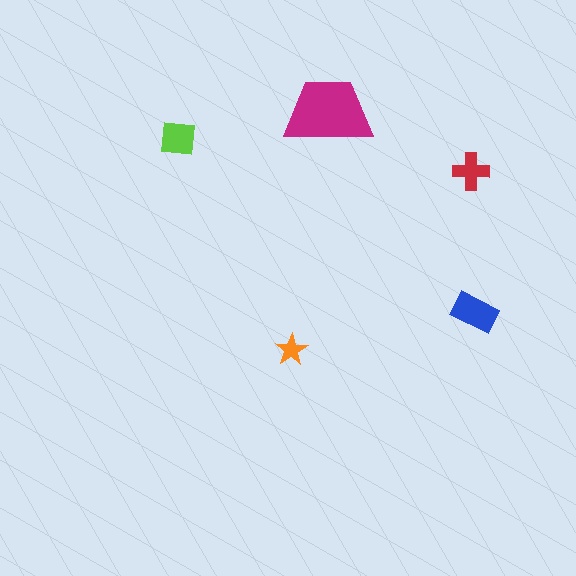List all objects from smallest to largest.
The orange star, the red cross, the lime square, the blue rectangle, the magenta trapezoid.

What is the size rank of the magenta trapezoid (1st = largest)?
1st.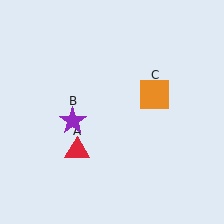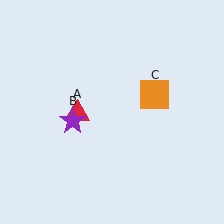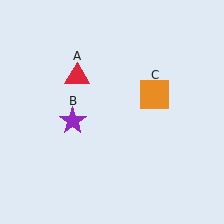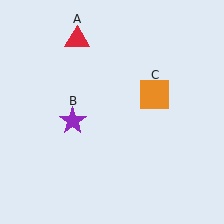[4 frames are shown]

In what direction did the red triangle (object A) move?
The red triangle (object A) moved up.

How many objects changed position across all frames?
1 object changed position: red triangle (object A).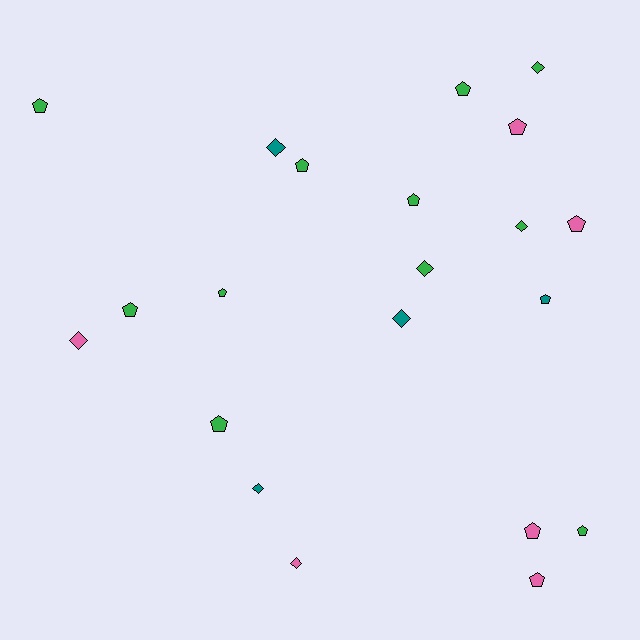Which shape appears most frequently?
Pentagon, with 13 objects.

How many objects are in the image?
There are 21 objects.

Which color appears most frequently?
Green, with 11 objects.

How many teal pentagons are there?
There is 1 teal pentagon.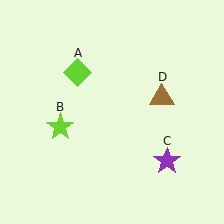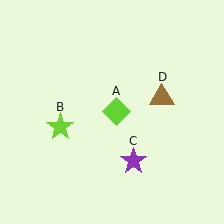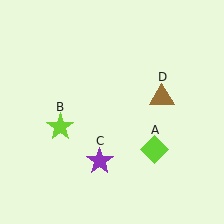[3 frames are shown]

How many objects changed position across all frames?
2 objects changed position: lime diamond (object A), purple star (object C).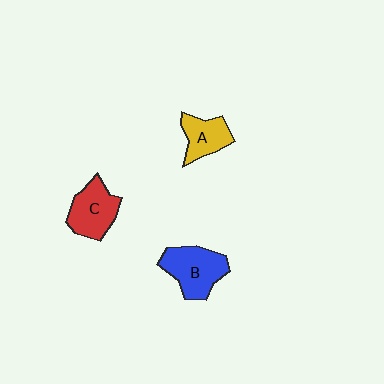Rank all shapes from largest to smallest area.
From largest to smallest: B (blue), C (red), A (yellow).